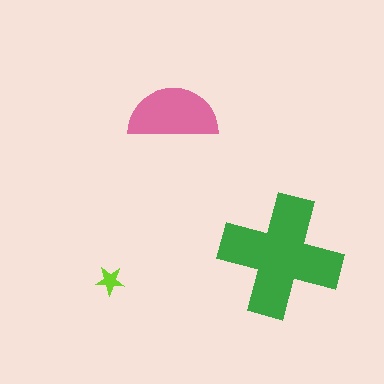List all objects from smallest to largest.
The lime star, the pink semicircle, the green cross.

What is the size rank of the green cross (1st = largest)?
1st.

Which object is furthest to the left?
The lime star is leftmost.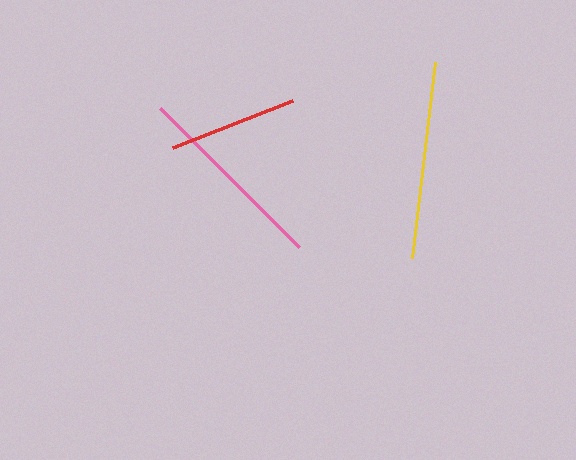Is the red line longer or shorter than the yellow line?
The yellow line is longer than the red line.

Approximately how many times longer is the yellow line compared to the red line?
The yellow line is approximately 1.5 times the length of the red line.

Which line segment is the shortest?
The red line is the shortest at approximately 128 pixels.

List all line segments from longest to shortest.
From longest to shortest: yellow, pink, red.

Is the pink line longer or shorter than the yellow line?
The yellow line is longer than the pink line.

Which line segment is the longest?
The yellow line is the longest at approximately 197 pixels.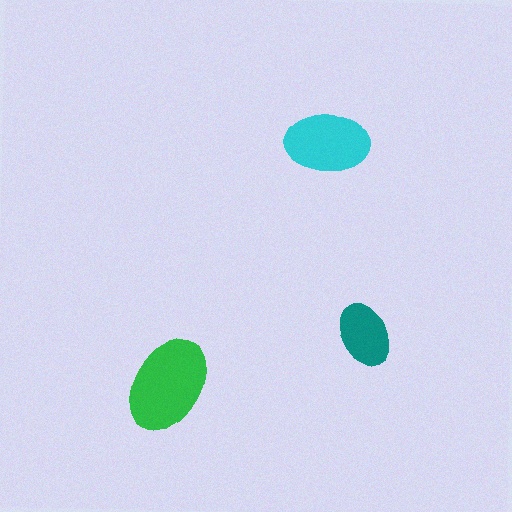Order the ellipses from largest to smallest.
the green one, the cyan one, the teal one.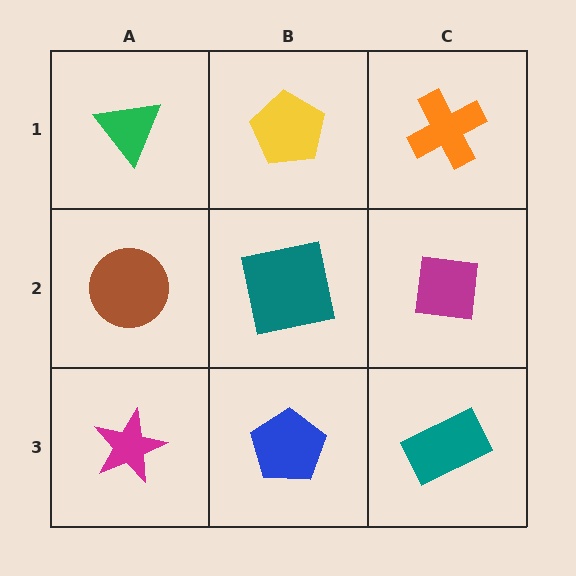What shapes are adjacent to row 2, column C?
An orange cross (row 1, column C), a teal rectangle (row 3, column C), a teal square (row 2, column B).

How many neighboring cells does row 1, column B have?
3.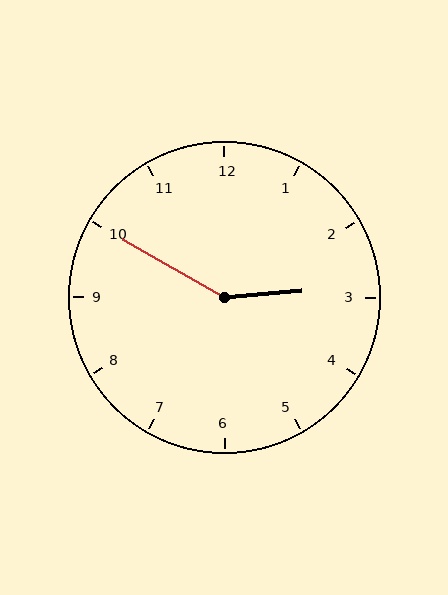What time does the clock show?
2:50.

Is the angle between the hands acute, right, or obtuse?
It is obtuse.